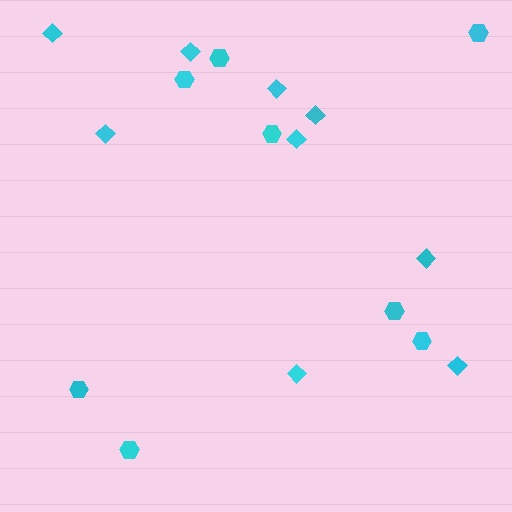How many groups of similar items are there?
There are 2 groups: one group of hexagons (8) and one group of diamonds (9).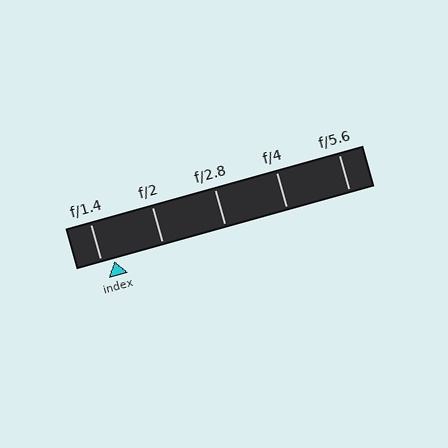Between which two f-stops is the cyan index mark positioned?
The index mark is between f/1.4 and f/2.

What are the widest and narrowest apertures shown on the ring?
The widest aperture shown is f/1.4 and the narrowest is f/5.6.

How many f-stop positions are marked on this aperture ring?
There are 5 f-stop positions marked.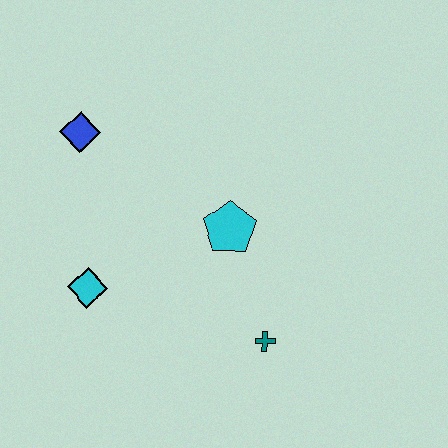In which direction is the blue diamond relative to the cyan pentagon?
The blue diamond is to the left of the cyan pentagon.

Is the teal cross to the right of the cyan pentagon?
Yes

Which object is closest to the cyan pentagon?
The teal cross is closest to the cyan pentagon.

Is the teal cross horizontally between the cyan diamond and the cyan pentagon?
No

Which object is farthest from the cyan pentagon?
The blue diamond is farthest from the cyan pentagon.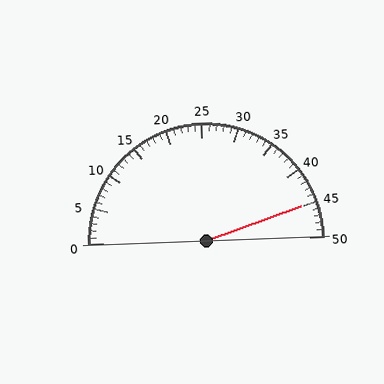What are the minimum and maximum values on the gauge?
The gauge ranges from 0 to 50.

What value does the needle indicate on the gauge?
The needle indicates approximately 45.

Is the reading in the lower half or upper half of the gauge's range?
The reading is in the upper half of the range (0 to 50).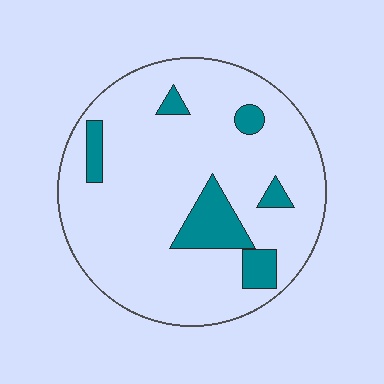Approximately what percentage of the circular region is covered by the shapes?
Approximately 15%.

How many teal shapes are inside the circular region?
6.